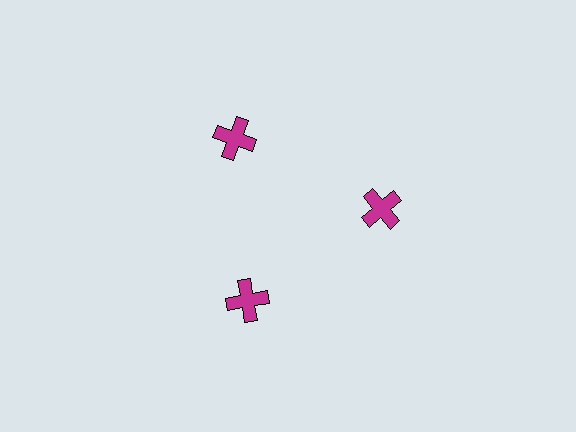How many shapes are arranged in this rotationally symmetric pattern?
There are 3 shapes, arranged in 3 groups of 1.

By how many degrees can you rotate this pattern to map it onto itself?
The pattern maps onto itself every 120 degrees of rotation.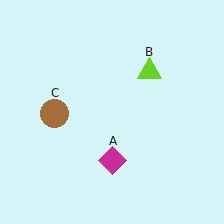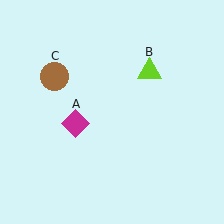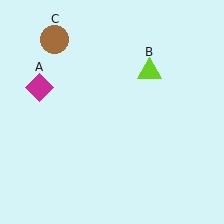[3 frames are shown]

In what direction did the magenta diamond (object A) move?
The magenta diamond (object A) moved up and to the left.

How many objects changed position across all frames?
2 objects changed position: magenta diamond (object A), brown circle (object C).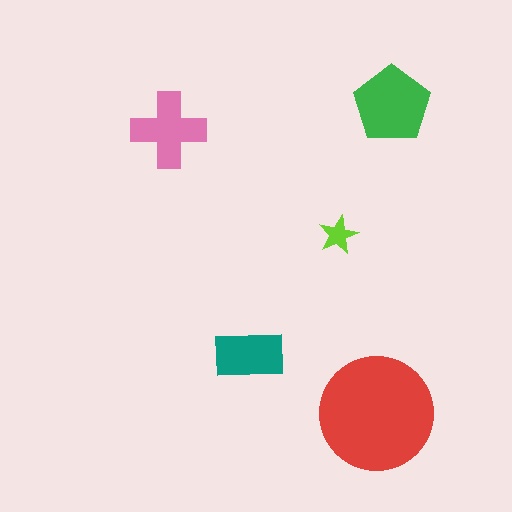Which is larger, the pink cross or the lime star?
The pink cross.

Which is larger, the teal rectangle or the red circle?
The red circle.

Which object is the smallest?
The lime star.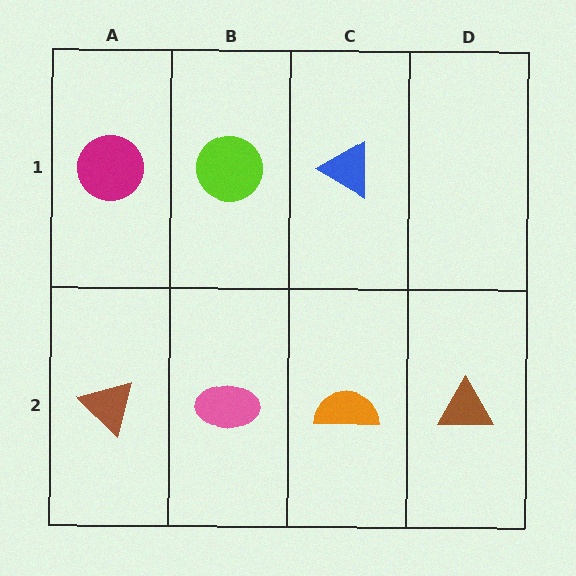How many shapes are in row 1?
3 shapes.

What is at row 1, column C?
A blue triangle.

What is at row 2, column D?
A brown triangle.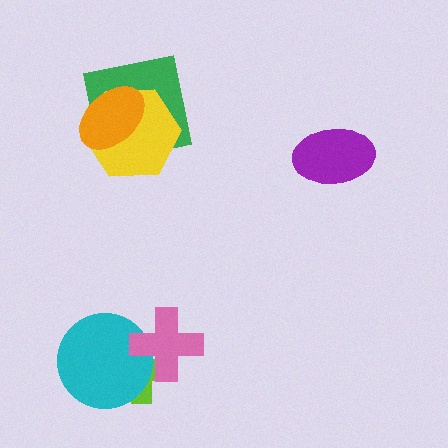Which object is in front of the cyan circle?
The pink cross is in front of the cyan circle.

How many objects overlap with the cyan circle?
2 objects overlap with the cyan circle.